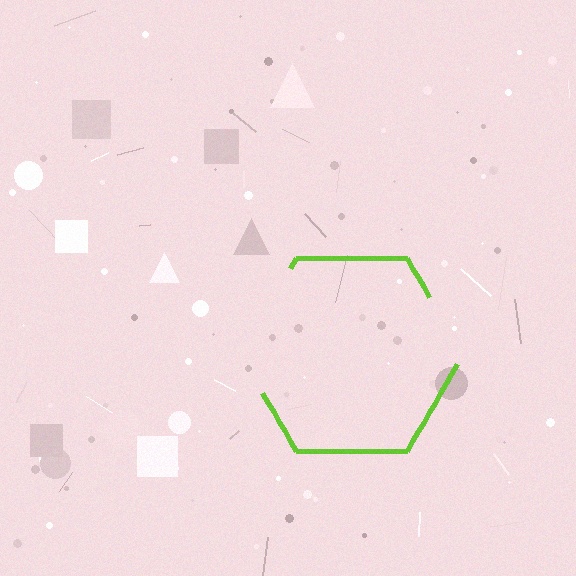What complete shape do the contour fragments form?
The contour fragments form a hexagon.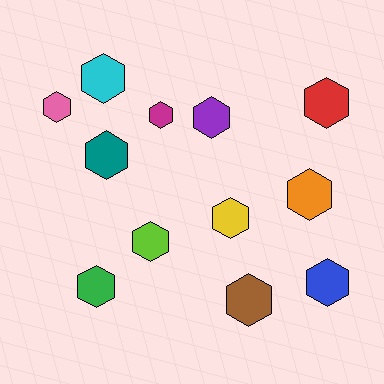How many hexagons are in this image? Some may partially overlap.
There are 12 hexagons.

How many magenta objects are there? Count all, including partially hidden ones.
There is 1 magenta object.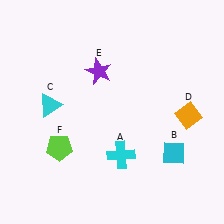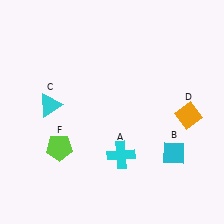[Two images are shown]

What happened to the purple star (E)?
The purple star (E) was removed in Image 2. It was in the top-left area of Image 1.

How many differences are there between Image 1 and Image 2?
There is 1 difference between the two images.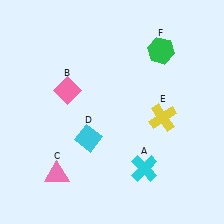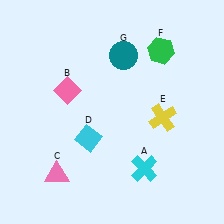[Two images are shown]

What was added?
A teal circle (G) was added in Image 2.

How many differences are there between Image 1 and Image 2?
There is 1 difference between the two images.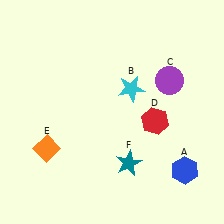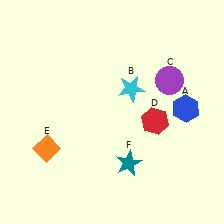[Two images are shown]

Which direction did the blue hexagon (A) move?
The blue hexagon (A) moved up.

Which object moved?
The blue hexagon (A) moved up.